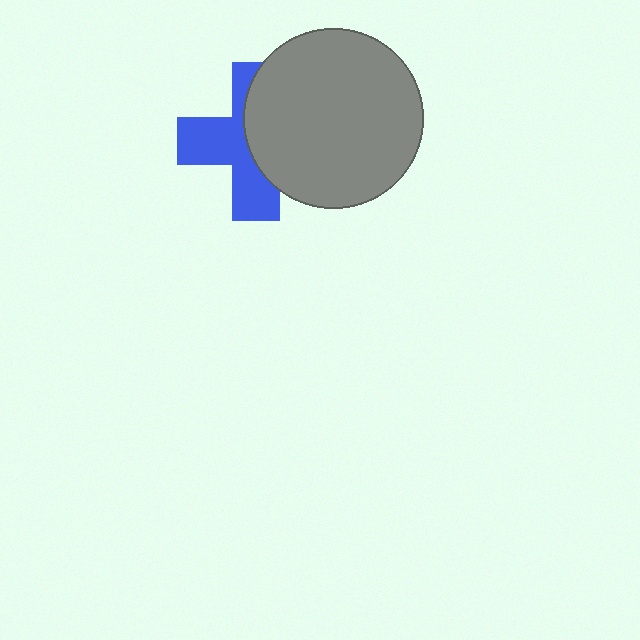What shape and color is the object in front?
The object in front is a gray circle.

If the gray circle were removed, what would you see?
You would see the complete blue cross.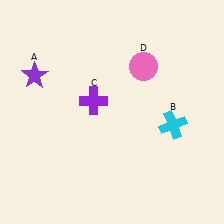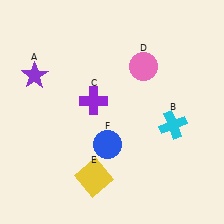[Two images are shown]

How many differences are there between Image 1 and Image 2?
There are 2 differences between the two images.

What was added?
A yellow square (E), a blue circle (F) were added in Image 2.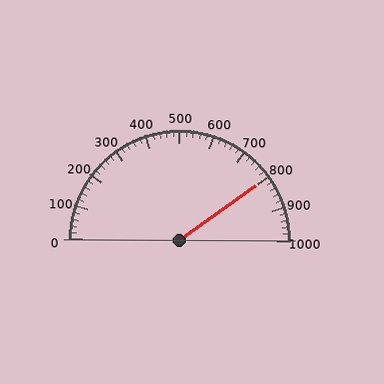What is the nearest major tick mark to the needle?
The nearest major tick mark is 800.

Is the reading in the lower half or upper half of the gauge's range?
The reading is in the upper half of the range (0 to 1000).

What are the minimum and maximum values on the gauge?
The gauge ranges from 0 to 1000.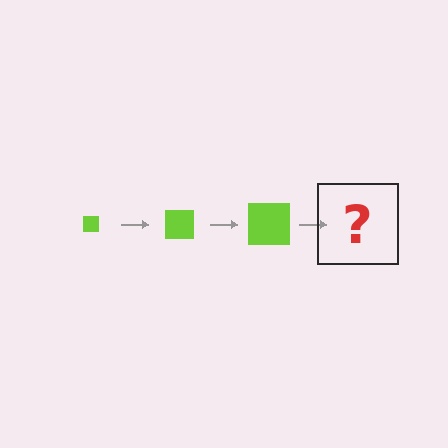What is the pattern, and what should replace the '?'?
The pattern is that the square gets progressively larger each step. The '?' should be a lime square, larger than the previous one.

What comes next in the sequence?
The next element should be a lime square, larger than the previous one.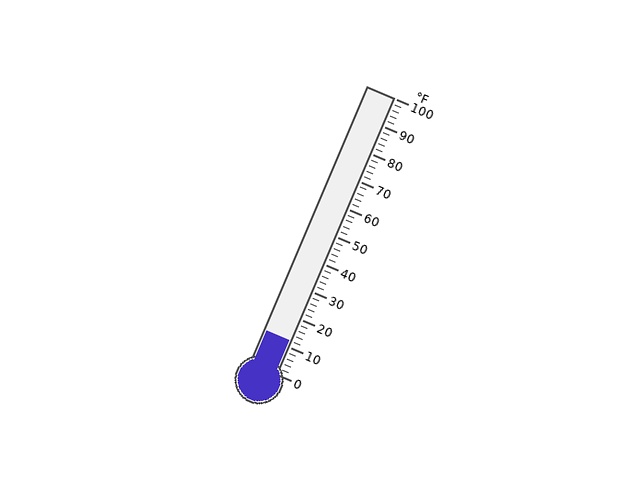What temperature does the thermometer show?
The thermometer shows approximately 12°F.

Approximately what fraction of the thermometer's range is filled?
The thermometer is filled to approximately 10% of its range.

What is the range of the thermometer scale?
The thermometer scale ranges from 0°F to 100°F.